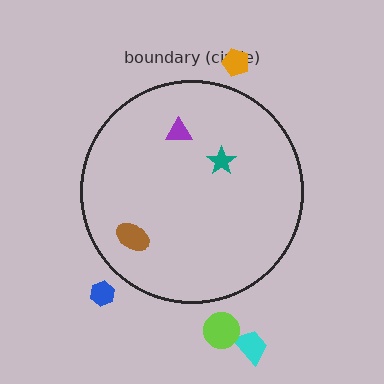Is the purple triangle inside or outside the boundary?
Inside.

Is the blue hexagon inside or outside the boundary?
Outside.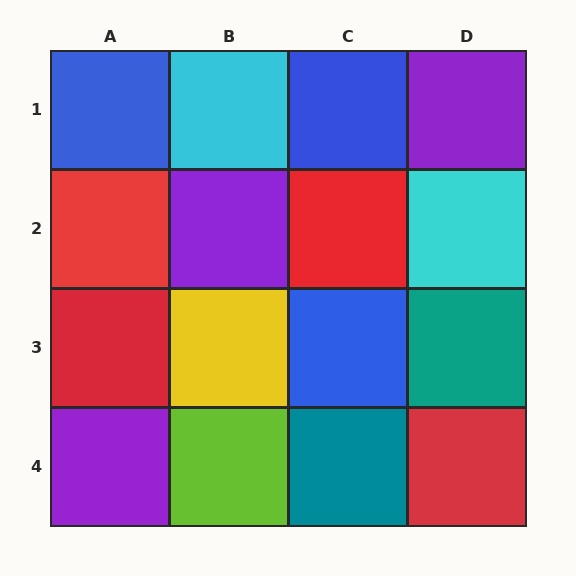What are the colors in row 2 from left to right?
Red, purple, red, cyan.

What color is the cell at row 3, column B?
Yellow.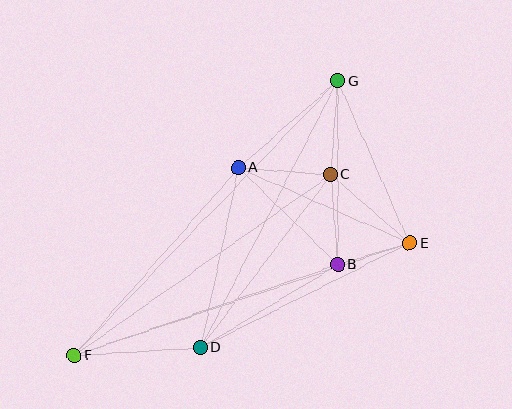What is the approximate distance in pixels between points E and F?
The distance between E and F is approximately 354 pixels.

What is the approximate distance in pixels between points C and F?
The distance between C and F is approximately 314 pixels.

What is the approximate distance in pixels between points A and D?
The distance between A and D is approximately 184 pixels.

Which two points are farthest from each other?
Points F and G are farthest from each other.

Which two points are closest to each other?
Points B and E are closest to each other.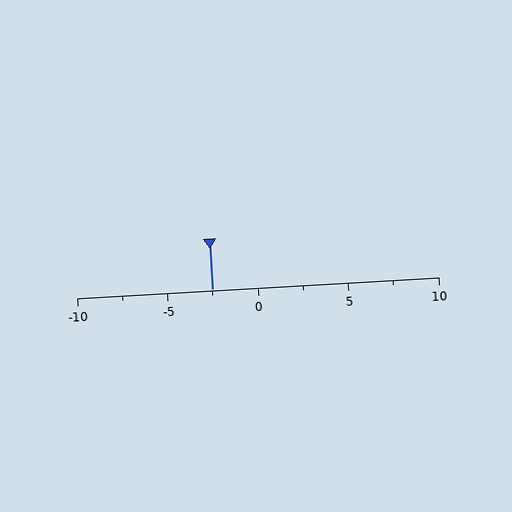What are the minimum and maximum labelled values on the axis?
The axis runs from -10 to 10.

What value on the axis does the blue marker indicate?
The marker indicates approximately -2.5.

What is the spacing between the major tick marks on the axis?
The major ticks are spaced 5 apart.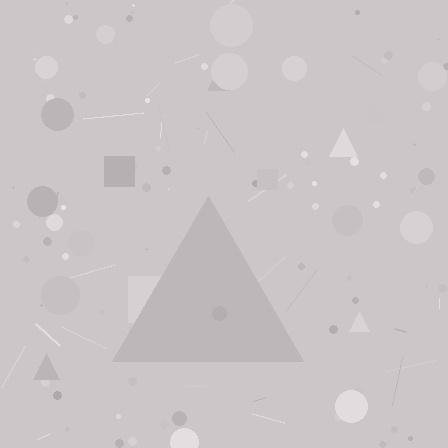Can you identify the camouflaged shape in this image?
The camouflaged shape is a triangle.